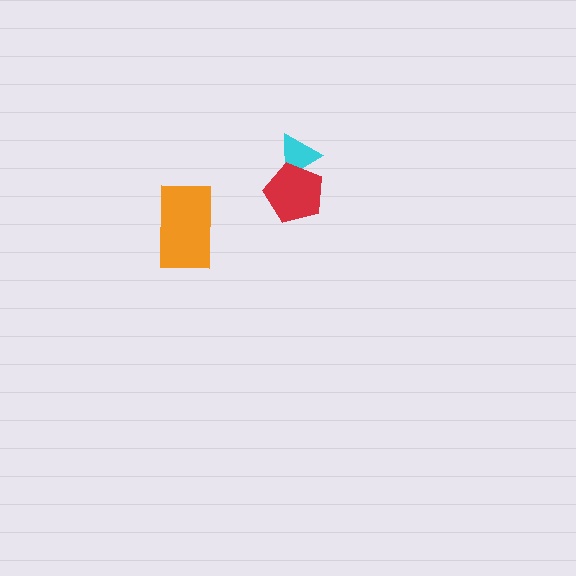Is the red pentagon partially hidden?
No, no other shape covers it.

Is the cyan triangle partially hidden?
Yes, it is partially covered by another shape.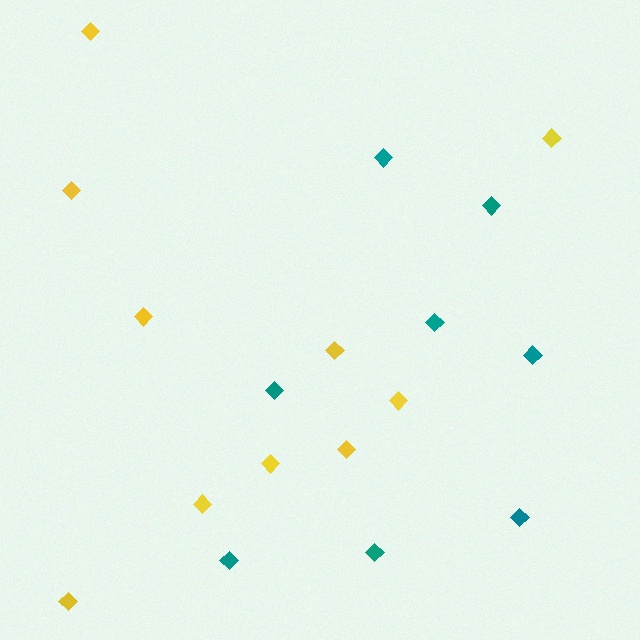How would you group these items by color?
There are 2 groups: one group of teal diamonds (8) and one group of yellow diamonds (10).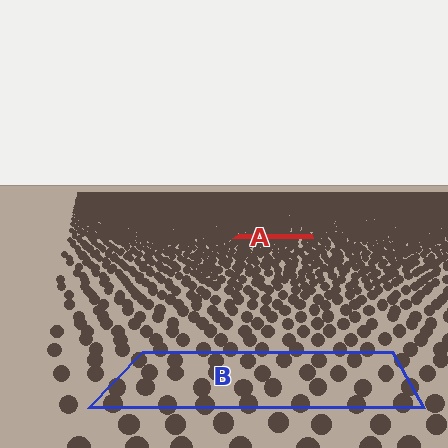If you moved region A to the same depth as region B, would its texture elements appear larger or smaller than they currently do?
They would appear larger. At a closer depth, the same texture elements are projected at a bigger on-screen size.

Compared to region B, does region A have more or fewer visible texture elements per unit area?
Region A has more texture elements per unit area — they are packed more densely because it is farther away.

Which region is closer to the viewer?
Region B is closer. The texture elements there are larger and more spread out.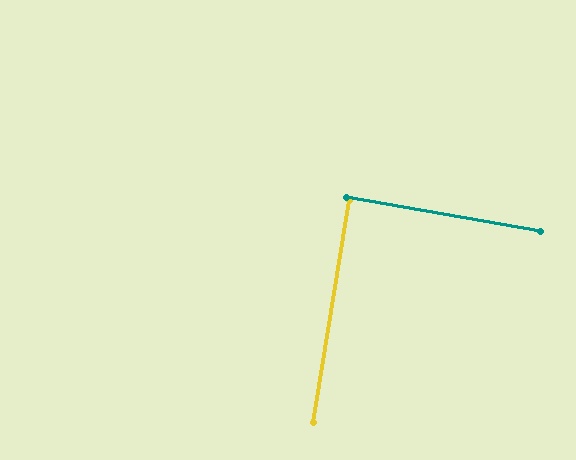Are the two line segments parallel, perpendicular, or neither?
Perpendicular — they meet at approximately 89°.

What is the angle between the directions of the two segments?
Approximately 89 degrees.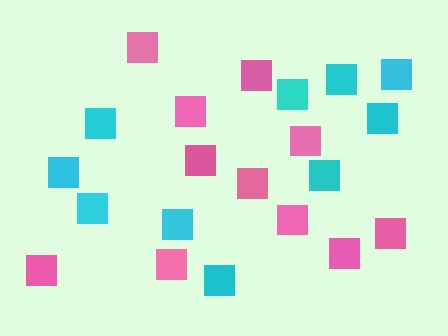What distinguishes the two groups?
There are 2 groups: one group of pink squares (11) and one group of cyan squares (10).